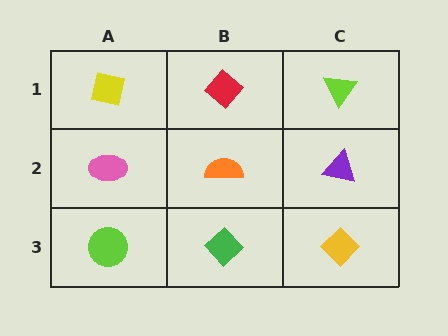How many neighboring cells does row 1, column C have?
2.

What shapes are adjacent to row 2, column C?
A lime triangle (row 1, column C), a yellow diamond (row 3, column C), an orange semicircle (row 2, column B).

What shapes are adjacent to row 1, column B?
An orange semicircle (row 2, column B), a yellow square (row 1, column A), a lime triangle (row 1, column C).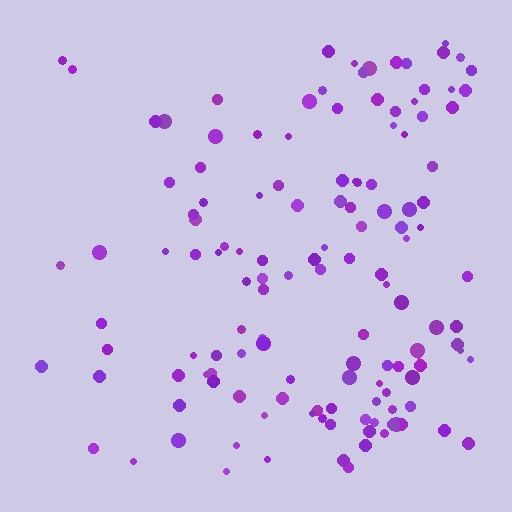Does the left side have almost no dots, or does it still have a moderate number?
Still a moderate number, just noticeably fewer than the right.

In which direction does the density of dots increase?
From left to right, with the right side densest.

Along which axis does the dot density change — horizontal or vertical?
Horizontal.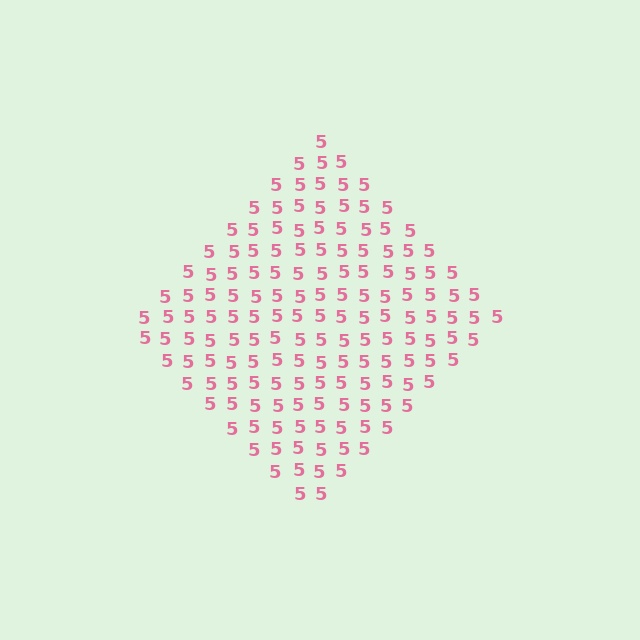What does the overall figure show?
The overall figure shows a diamond.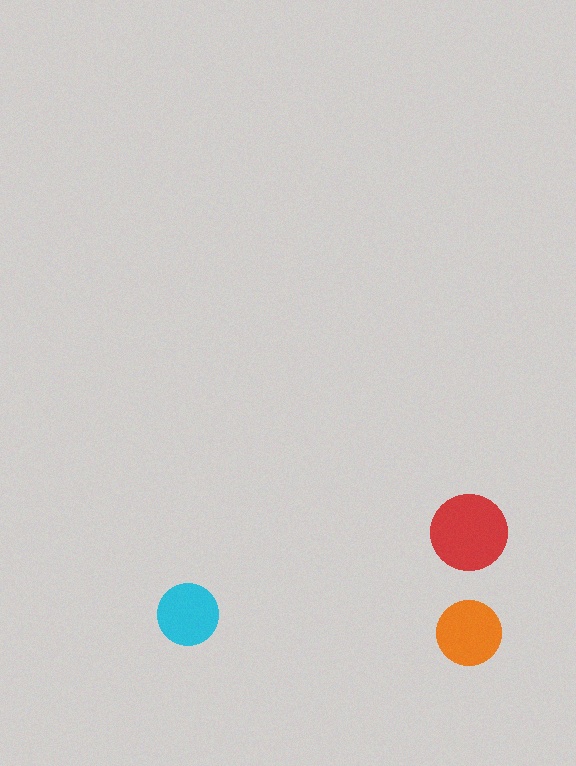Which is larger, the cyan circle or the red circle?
The red one.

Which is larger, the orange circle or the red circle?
The red one.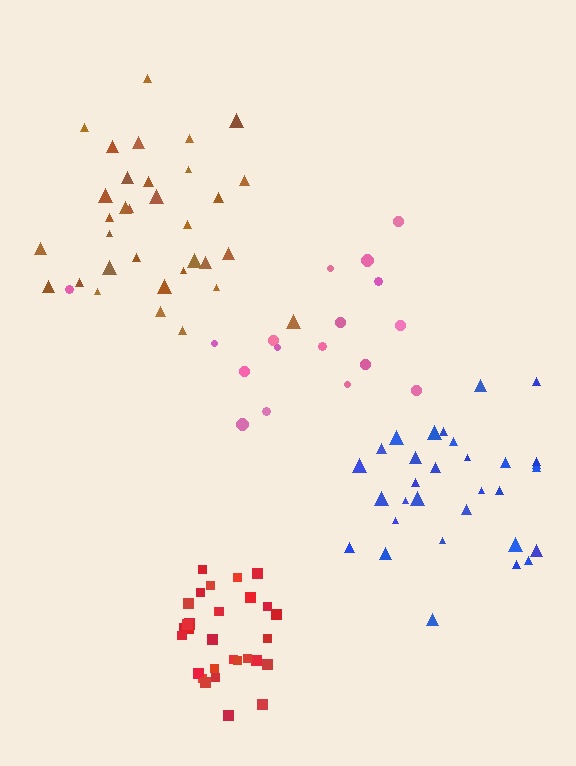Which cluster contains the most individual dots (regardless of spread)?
Brown (34).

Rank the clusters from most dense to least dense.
red, blue, brown, pink.